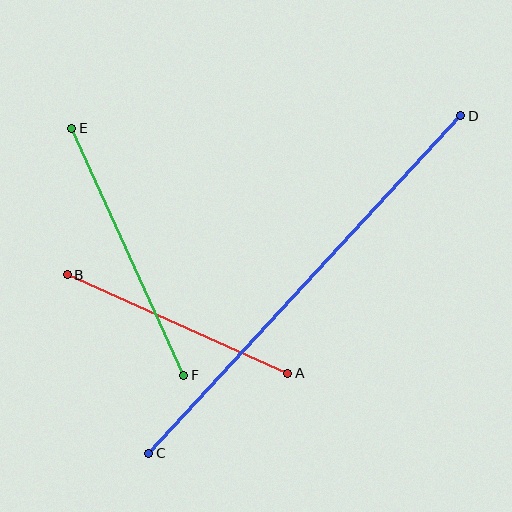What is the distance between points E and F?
The distance is approximately 271 pixels.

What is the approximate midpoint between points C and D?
The midpoint is at approximately (305, 284) pixels.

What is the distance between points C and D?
The distance is approximately 460 pixels.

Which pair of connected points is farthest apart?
Points C and D are farthest apart.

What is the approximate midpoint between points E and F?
The midpoint is at approximately (128, 252) pixels.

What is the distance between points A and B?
The distance is approximately 242 pixels.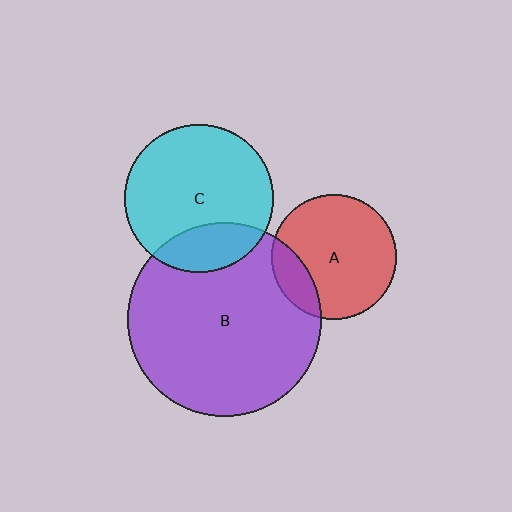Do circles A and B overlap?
Yes.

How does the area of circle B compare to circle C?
Approximately 1.7 times.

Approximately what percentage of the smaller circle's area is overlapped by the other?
Approximately 20%.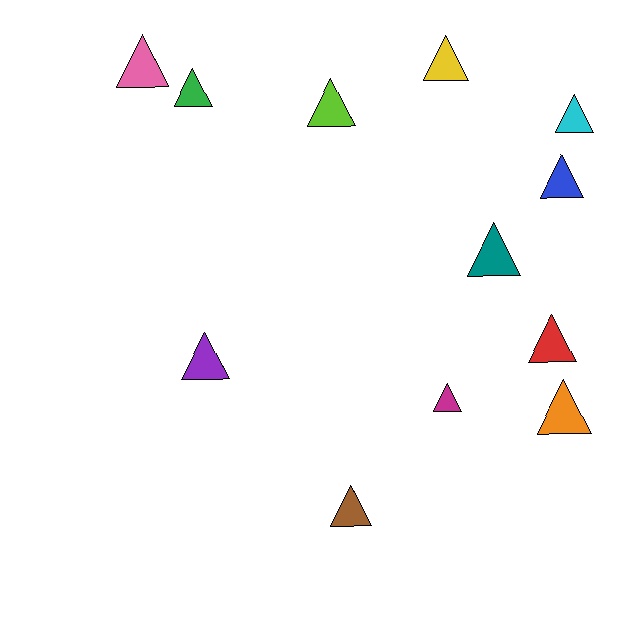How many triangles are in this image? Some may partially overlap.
There are 12 triangles.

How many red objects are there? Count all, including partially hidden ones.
There is 1 red object.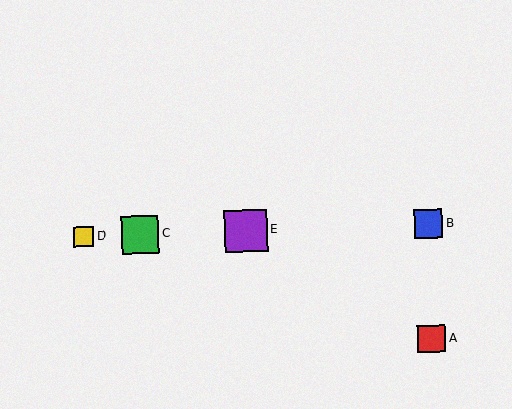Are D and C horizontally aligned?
Yes, both are at y≈237.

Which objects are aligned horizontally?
Objects B, C, D, E are aligned horizontally.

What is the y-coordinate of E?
Object E is at y≈231.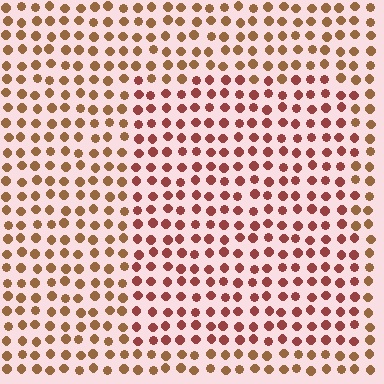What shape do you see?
I see a rectangle.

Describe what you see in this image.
The image is filled with small brown elements in a uniform arrangement. A rectangle-shaped region is visible where the elements are tinted to a slightly different hue, forming a subtle color boundary.